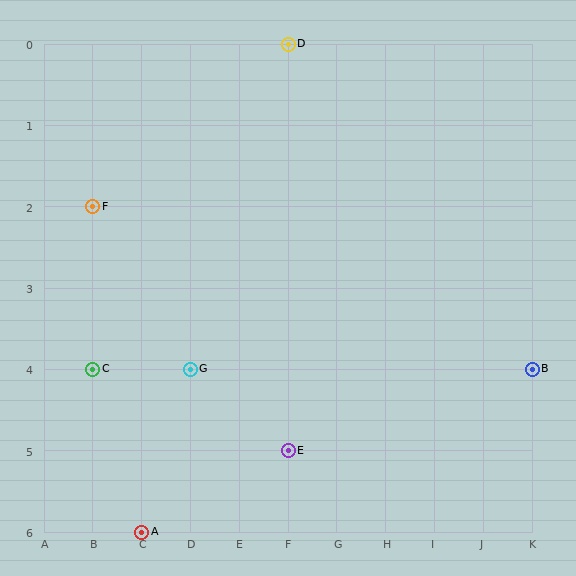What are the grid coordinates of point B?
Point B is at grid coordinates (K, 4).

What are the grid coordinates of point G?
Point G is at grid coordinates (D, 4).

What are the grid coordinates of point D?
Point D is at grid coordinates (F, 0).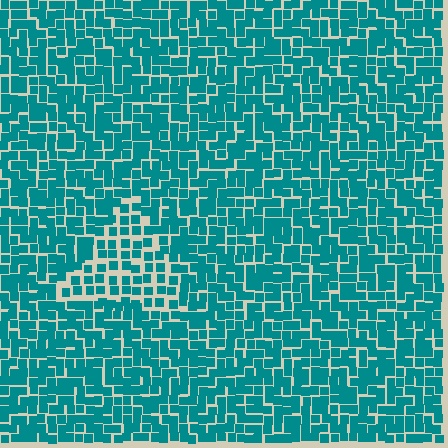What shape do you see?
I see a triangle.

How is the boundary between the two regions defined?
The boundary is defined by a change in element density (approximately 1.6x ratio). All elements are the same color, size, and shape.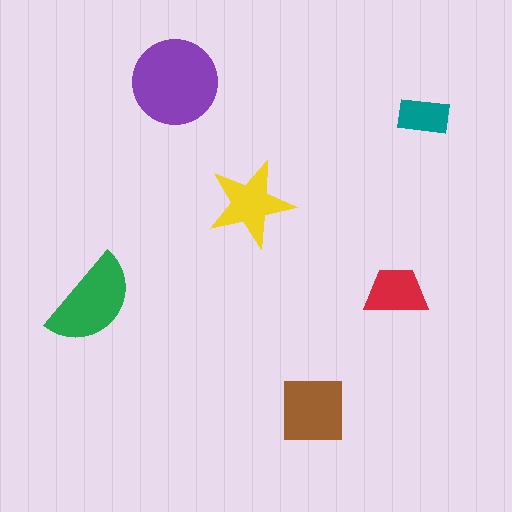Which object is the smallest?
The teal rectangle.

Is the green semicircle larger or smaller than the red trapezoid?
Larger.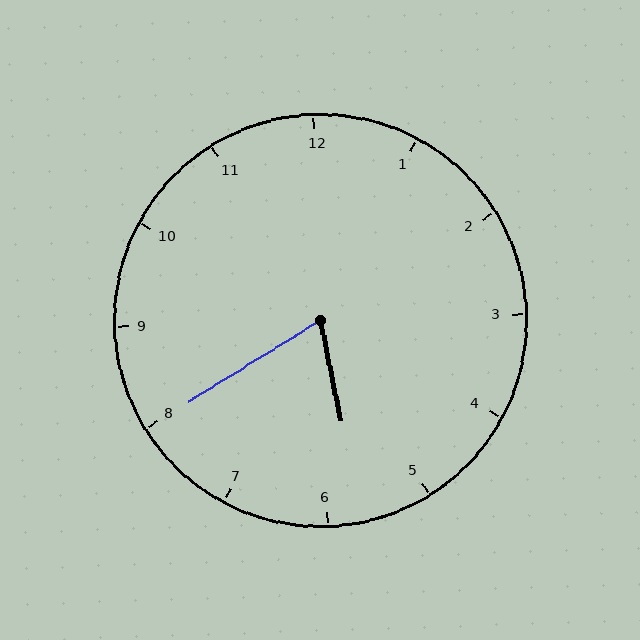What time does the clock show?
5:40.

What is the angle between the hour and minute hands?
Approximately 70 degrees.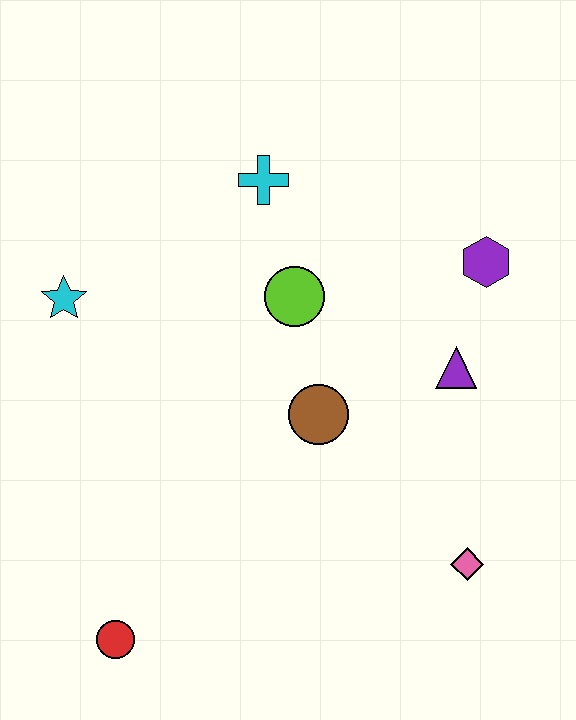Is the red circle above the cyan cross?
No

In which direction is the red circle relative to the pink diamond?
The red circle is to the left of the pink diamond.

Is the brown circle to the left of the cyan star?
No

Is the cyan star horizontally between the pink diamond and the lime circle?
No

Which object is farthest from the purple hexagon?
The red circle is farthest from the purple hexagon.